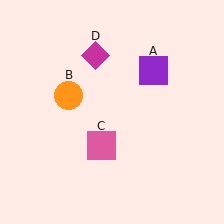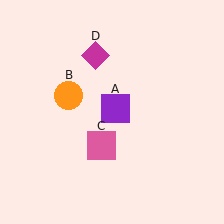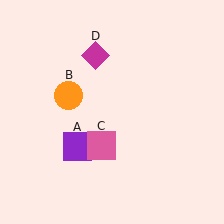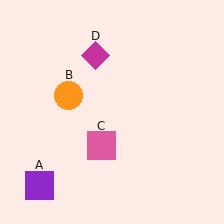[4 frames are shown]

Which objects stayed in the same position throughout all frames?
Orange circle (object B) and pink square (object C) and magenta diamond (object D) remained stationary.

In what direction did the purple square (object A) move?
The purple square (object A) moved down and to the left.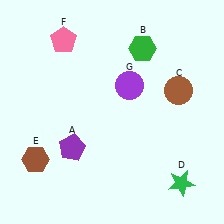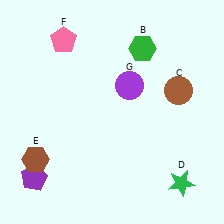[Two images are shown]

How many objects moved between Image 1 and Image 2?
1 object moved between the two images.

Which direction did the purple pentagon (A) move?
The purple pentagon (A) moved left.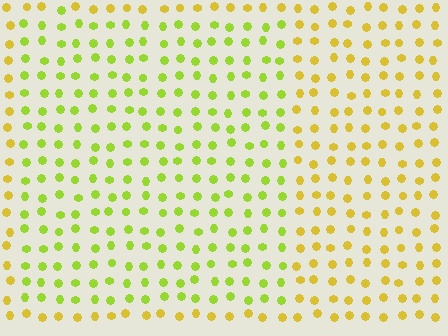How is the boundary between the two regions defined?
The boundary is defined purely by a slight shift in hue (about 33 degrees). Spacing, size, and orientation are identical on both sides.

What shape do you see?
I see a rectangle.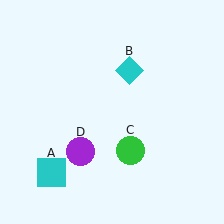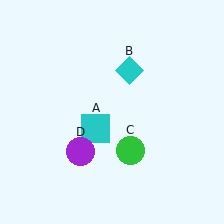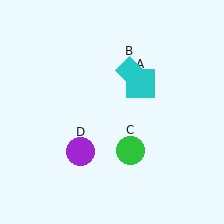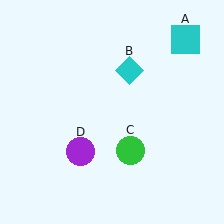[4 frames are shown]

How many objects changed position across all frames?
1 object changed position: cyan square (object A).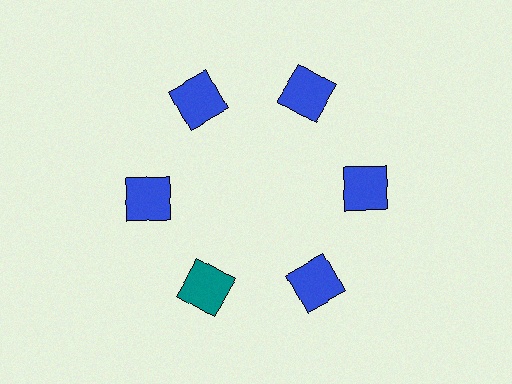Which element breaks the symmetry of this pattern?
The teal square at roughly the 7 o'clock position breaks the symmetry. All other shapes are blue squares.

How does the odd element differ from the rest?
It has a different color: teal instead of blue.